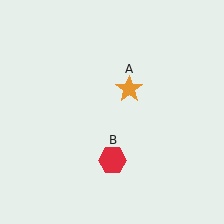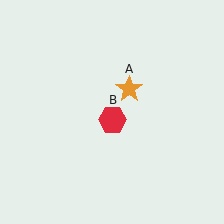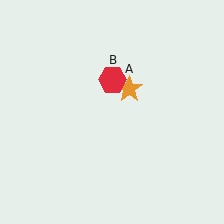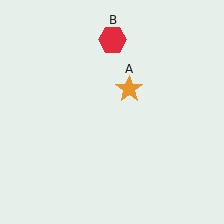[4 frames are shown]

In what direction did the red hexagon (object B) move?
The red hexagon (object B) moved up.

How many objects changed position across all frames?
1 object changed position: red hexagon (object B).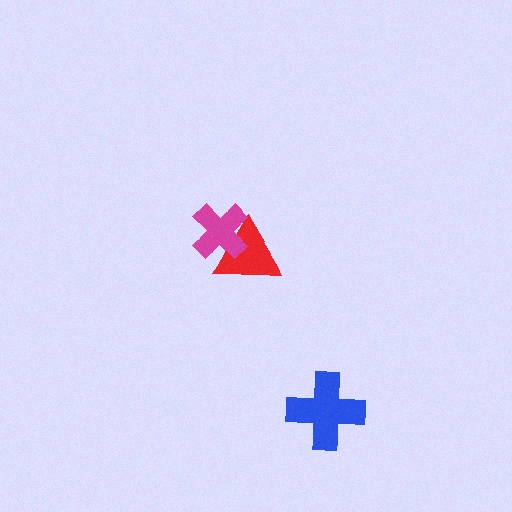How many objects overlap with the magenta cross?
1 object overlaps with the magenta cross.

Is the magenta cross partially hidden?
No, no other shape covers it.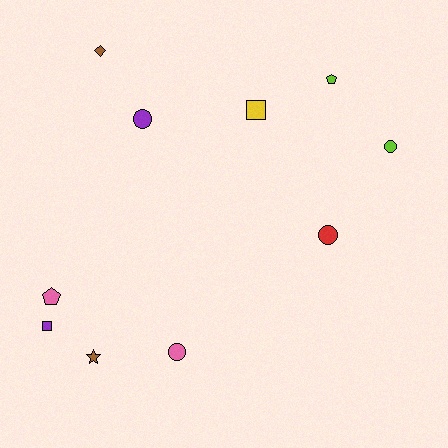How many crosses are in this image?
There are no crosses.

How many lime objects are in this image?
There are 2 lime objects.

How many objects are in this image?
There are 10 objects.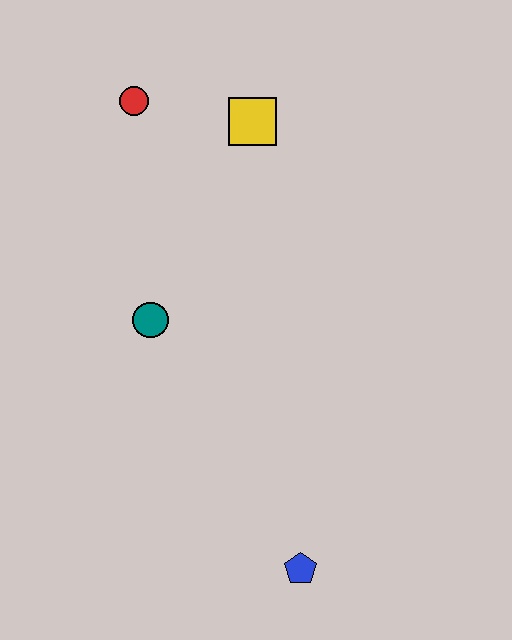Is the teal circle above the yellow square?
No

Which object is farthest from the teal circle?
The blue pentagon is farthest from the teal circle.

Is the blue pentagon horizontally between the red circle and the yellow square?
No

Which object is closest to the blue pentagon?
The teal circle is closest to the blue pentagon.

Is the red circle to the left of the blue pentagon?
Yes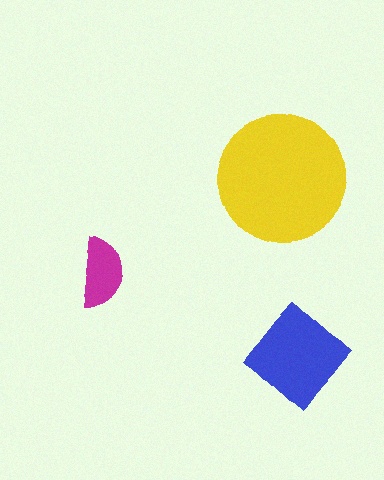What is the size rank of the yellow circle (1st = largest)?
1st.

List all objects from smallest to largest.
The magenta semicircle, the blue diamond, the yellow circle.